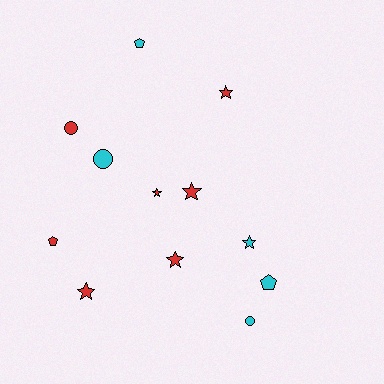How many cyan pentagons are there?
There are 2 cyan pentagons.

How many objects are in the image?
There are 12 objects.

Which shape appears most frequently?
Star, with 6 objects.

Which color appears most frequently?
Red, with 7 objects.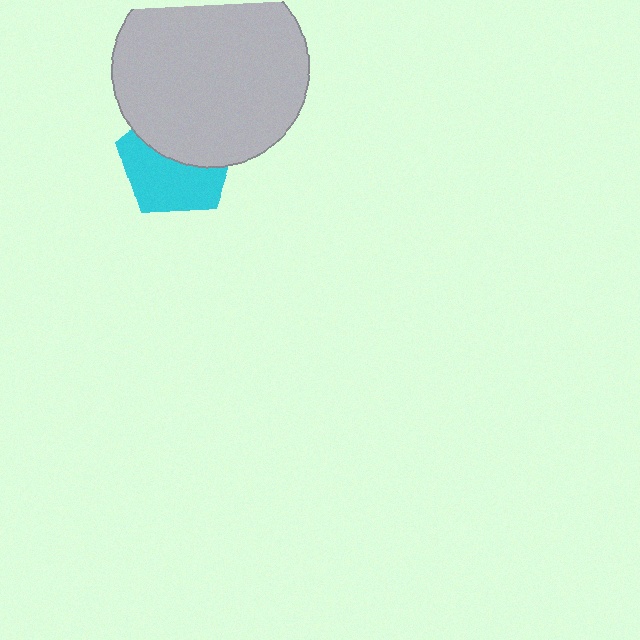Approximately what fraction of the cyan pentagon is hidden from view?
Roughly 47% of the cyan pentagon is hidden behind the light gray circle.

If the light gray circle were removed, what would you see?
You would see the complete cyan pentagon.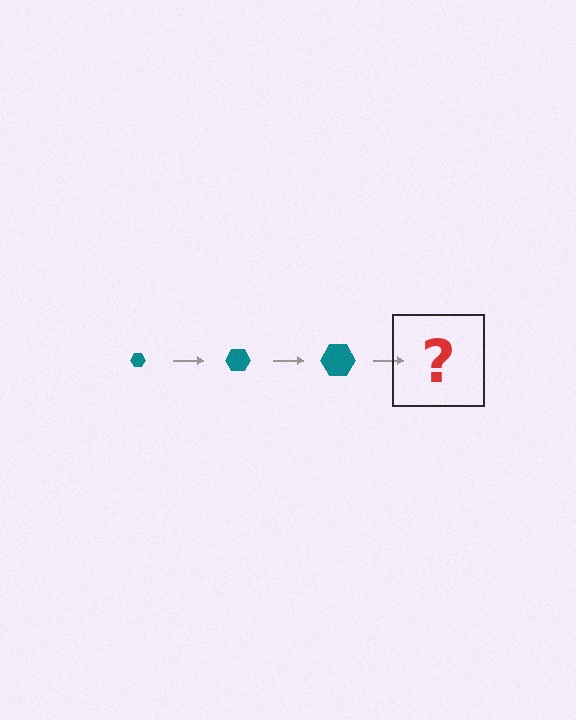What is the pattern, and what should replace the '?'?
The pattern is that the hexagon gets progressively larger each step. The '?' should be a teal hexagon, larger than the previous one.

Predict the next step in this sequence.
The next step is a teal hexagon, larger than the previous one.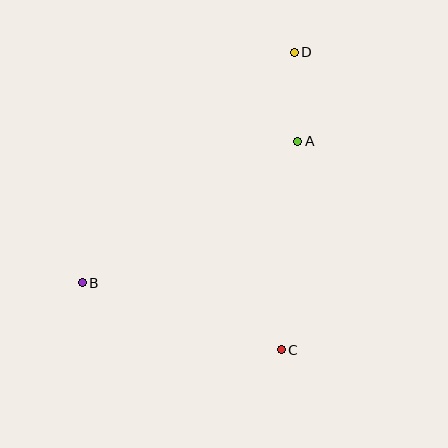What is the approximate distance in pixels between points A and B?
The distance between A and B is approximately 258 pixels.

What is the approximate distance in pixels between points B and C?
The distance between B and C is approximately 210 pixels.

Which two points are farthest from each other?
Points B and D are farthest from each other.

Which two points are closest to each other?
Points A and D are closest to each other.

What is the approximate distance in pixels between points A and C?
The distance between A and C is approximately 209 pixels.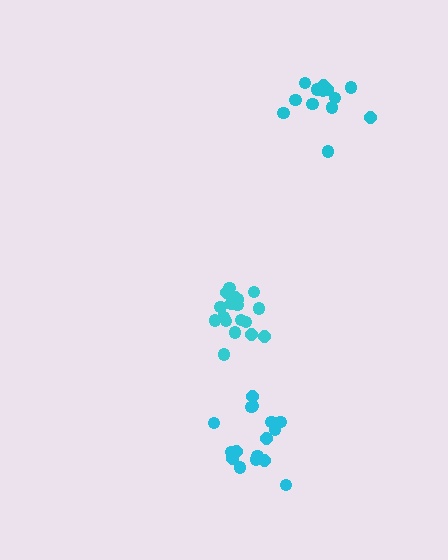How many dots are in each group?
Group 1: 16 dots, Group 2: 13 dots, Group 3: 18 dots (47 total).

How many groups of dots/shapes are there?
There are 3 groups.